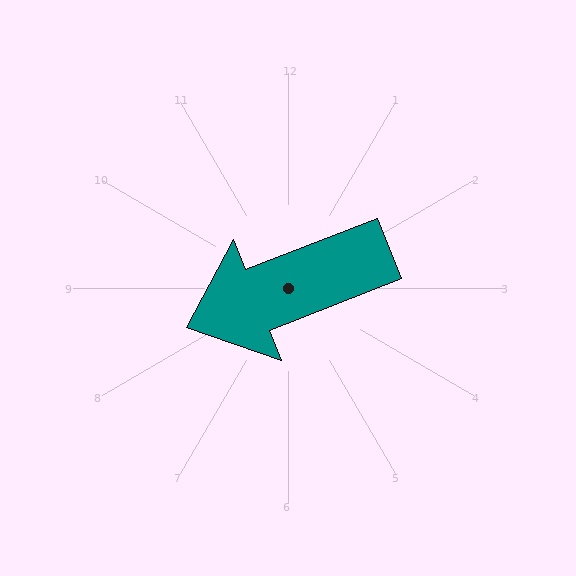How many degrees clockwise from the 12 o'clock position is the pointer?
Approximately 249 degrees.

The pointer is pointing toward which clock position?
Roughly 8 o'clock.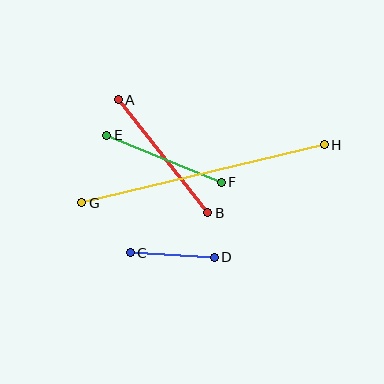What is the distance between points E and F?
The distance is approximately 124 pixels.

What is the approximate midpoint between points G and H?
The midpoint is at approximately (203, 174) pixels.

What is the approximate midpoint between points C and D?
The midpoint is at approximately (172, 255) pixels.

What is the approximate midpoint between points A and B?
The midpoint is at approximately (163, 156) pixels.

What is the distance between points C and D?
The distance is approximately 84 pixels.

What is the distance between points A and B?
The distance is approximately 144 pixels.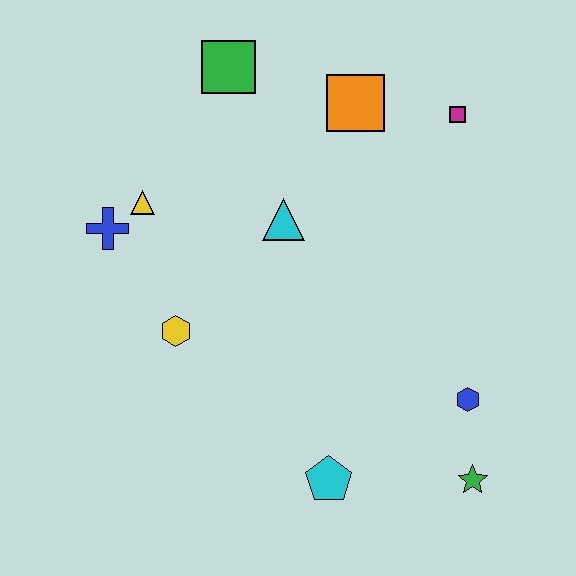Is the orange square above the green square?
No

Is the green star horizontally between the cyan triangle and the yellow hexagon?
No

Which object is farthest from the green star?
The green square is farthest from the green star.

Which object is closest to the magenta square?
The orange square is closest to the magenta square.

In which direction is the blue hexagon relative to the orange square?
The blue hexagon is below the orange square.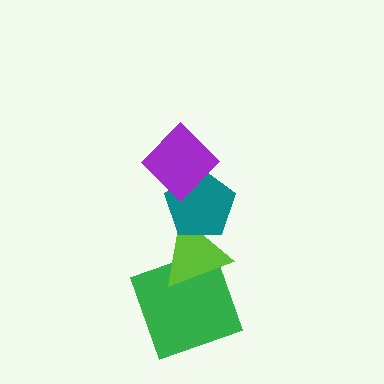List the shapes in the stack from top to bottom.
From top to bottom: the purple diamond, the teal pentagon, the lime triangle, the green square.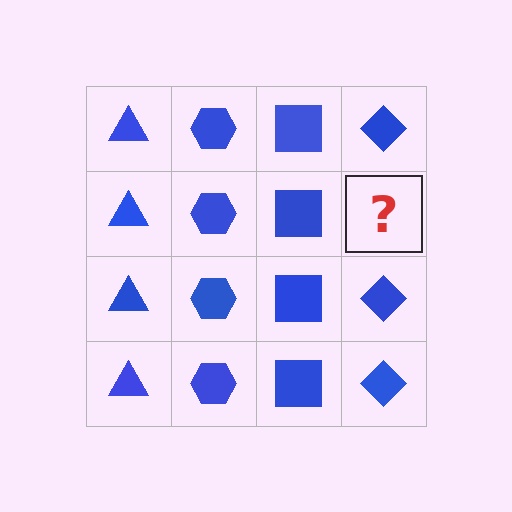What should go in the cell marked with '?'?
The missing cell should contain a blue diamond.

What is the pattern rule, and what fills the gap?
The rule is that each column has a consistent shape. The gap should be filled with a blue diamond.